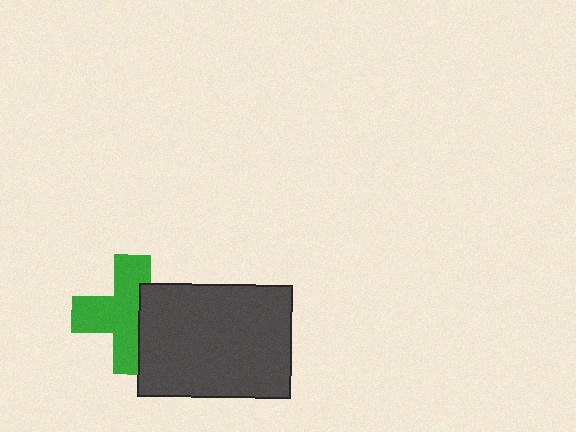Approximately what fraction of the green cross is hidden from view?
Roughly 36% of the green cross is hidden behind the dark gray rectangle.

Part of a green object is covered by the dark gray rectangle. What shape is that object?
It is a cross.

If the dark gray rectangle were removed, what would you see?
You would see the complete green cross.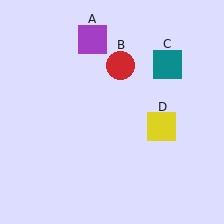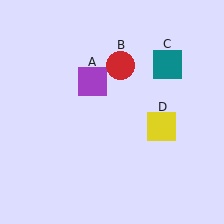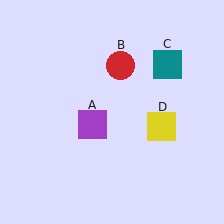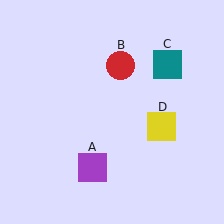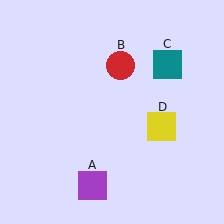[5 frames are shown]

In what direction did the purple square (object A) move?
The purple square (object A) moved down.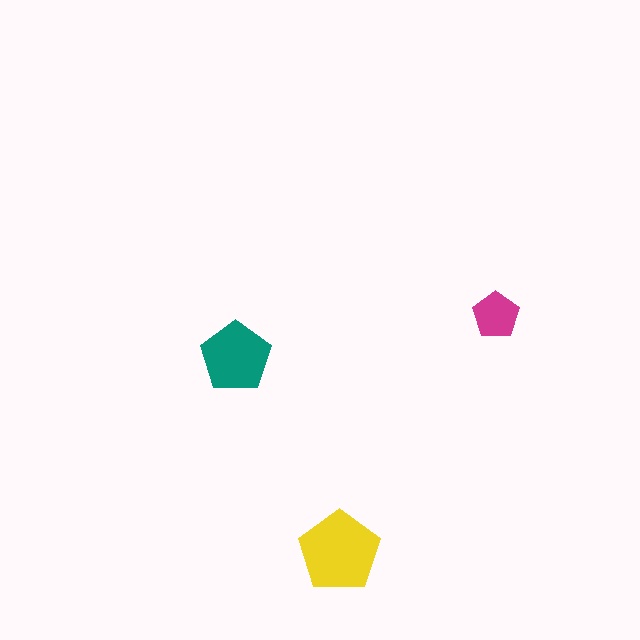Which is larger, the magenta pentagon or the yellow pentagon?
The yellow one.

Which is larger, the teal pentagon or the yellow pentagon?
The yellow one.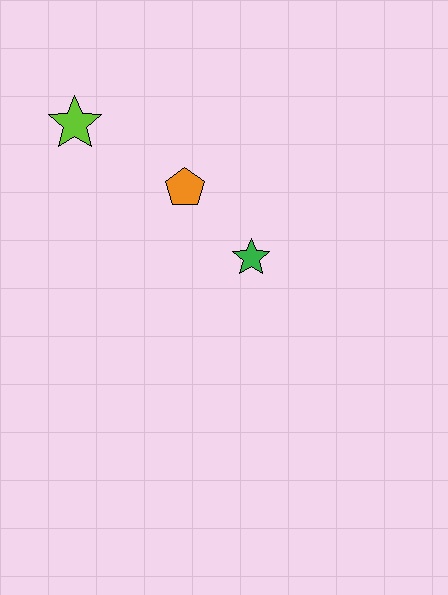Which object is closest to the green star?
The orange pentagon is closest to the green star.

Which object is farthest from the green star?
The lime star is farthest from the green star.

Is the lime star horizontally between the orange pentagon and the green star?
No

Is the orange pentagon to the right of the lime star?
Yes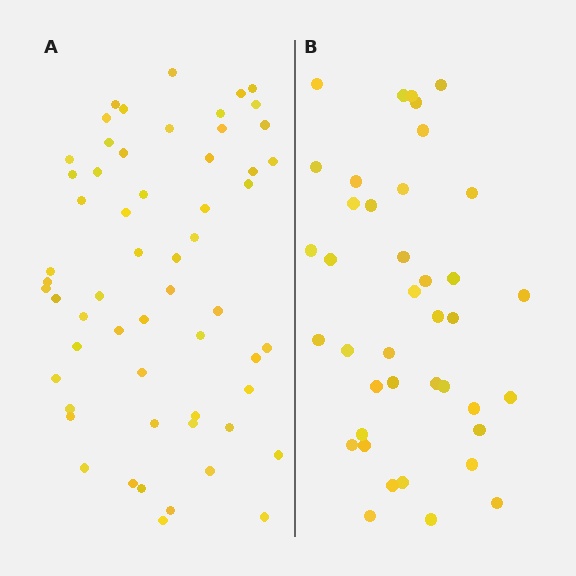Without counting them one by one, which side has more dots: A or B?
Region A (the left region) has more dots.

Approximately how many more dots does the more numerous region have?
Region A has approximately 20 more dots than region B.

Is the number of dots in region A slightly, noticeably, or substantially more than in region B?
Region A has substantially more. The ratio is roughly 1.4 to 1.